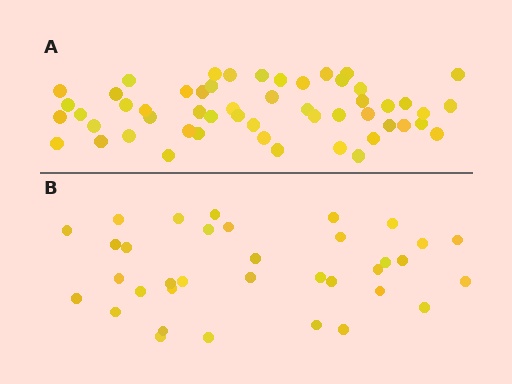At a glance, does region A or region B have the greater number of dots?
Region A (the top region) has more dots.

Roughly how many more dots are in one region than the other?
Region A has approximately 20 more dots than region B.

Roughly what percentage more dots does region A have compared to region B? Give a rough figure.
About 50% more.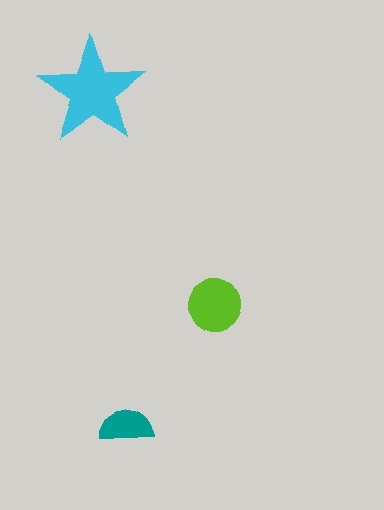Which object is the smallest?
The teal semicircle.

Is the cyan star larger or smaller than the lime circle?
Larger.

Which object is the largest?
The cyan star.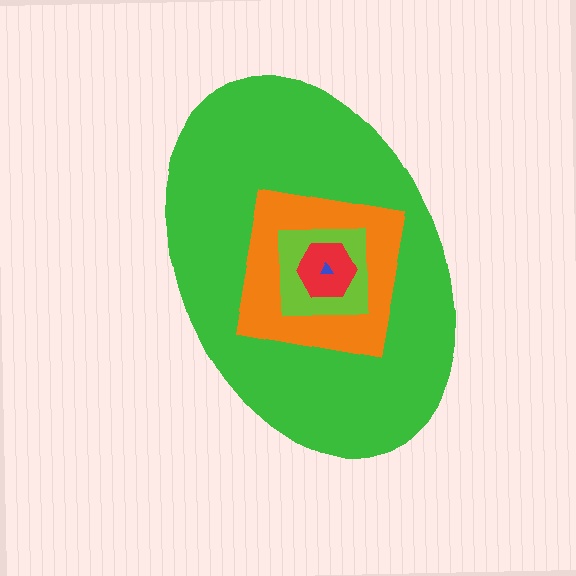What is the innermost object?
The blue triangle.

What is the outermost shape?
The green ellipse.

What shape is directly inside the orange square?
The lime square.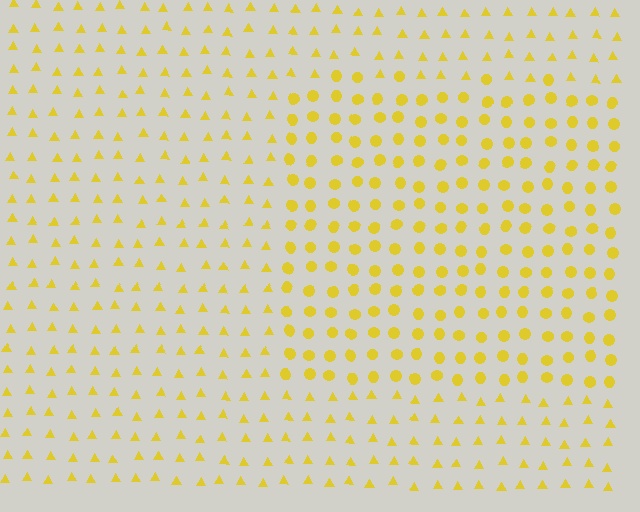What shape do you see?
I see a rectangle.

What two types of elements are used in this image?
The image uses circles inside the rectangle region and triangles outside it.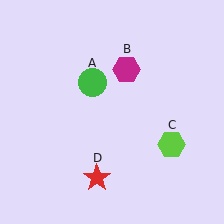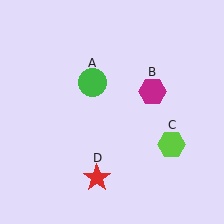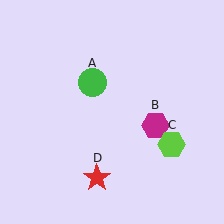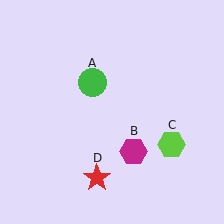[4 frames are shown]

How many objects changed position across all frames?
1 object changed position: magenta hexagon (object B).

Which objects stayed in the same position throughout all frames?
Green circle (object A) and lime hexagon (object C) and red star (object D) remained stationary.